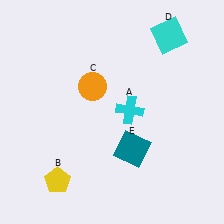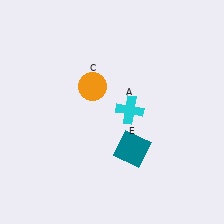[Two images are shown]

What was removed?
The yellow pentagon (B), the cyan square (D) were removed in Image 2.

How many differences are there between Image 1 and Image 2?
There are 2 differences between the two images.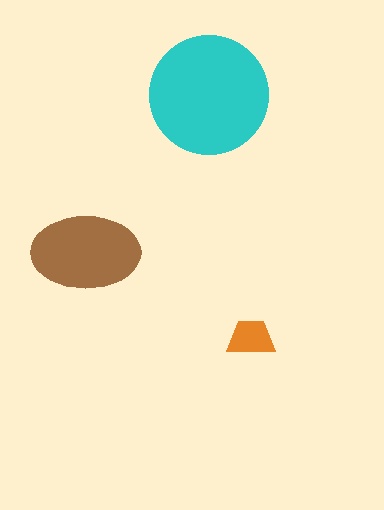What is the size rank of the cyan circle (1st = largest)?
1st.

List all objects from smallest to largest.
The orange trapezoid, the brown ellipse, the cyan circle.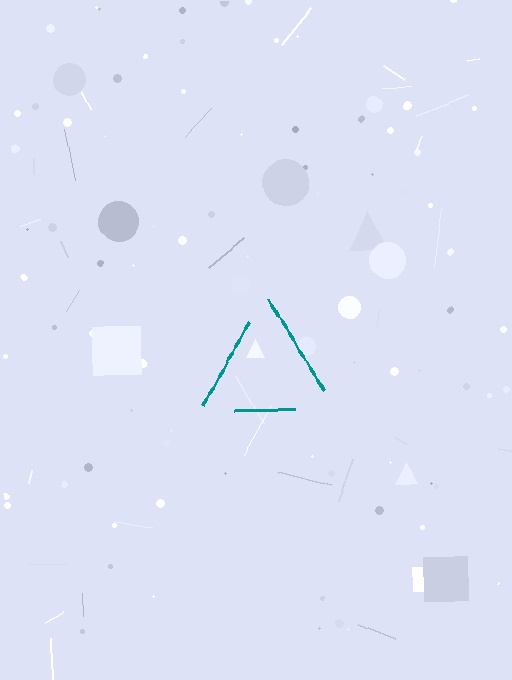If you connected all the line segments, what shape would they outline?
They would outline a triangle.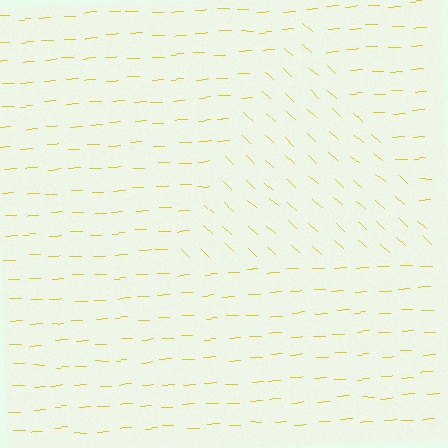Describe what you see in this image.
The image is filled with small yellow line segments. A triangle region in the image has lines oriented differently from the surrounding lines, creating a visible texture boundary.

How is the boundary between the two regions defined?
The boundary is defined purely by a change in line orientation (approximately 45 degrees difference). All lines are the same color and thickness.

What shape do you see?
I see a triangle.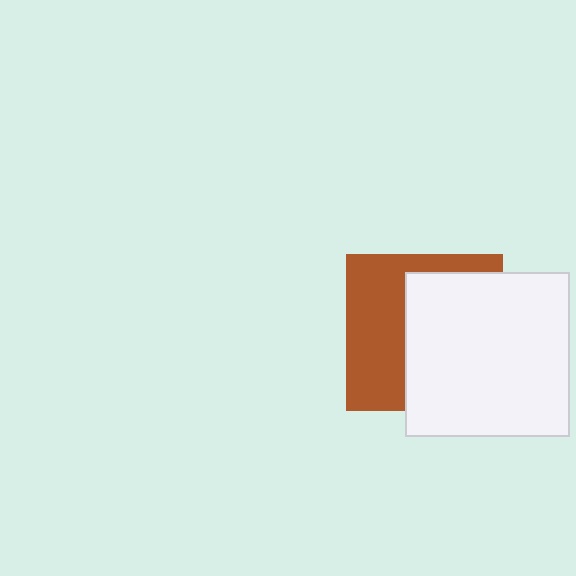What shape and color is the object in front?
The object in front is a white square.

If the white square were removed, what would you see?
You would see the complete brown square.